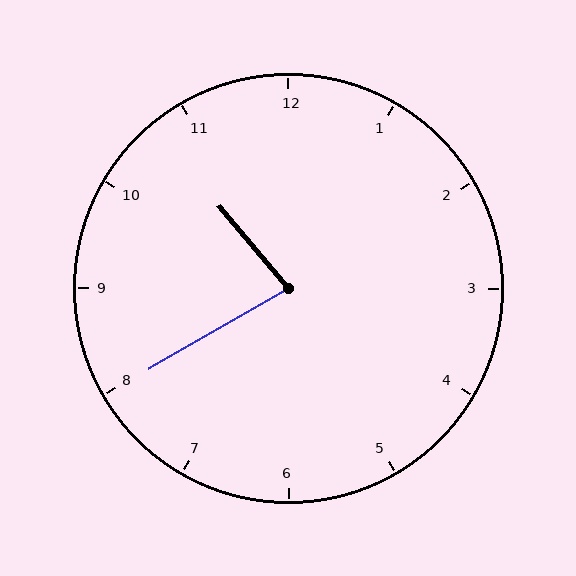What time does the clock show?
10:40.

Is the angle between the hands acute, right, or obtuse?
It is acute.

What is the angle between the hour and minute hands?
Approximately 80 degrees.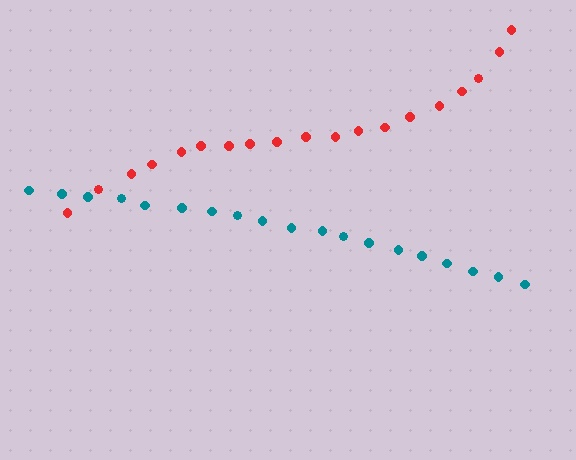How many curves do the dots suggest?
There are 2 distinct paths.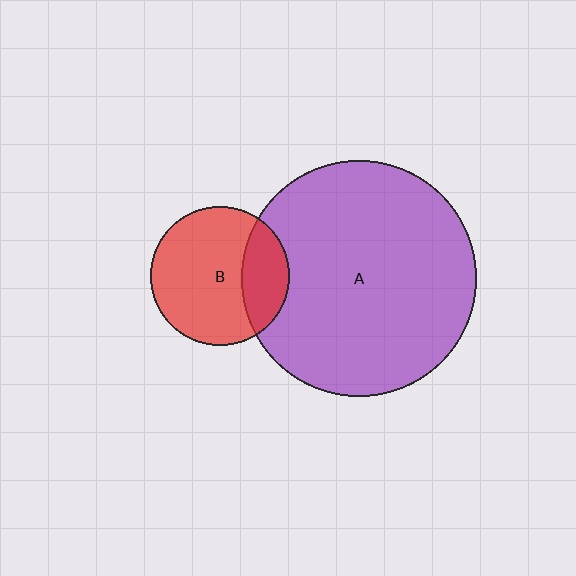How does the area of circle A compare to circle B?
Approximately 2.9 times.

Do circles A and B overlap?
Yes.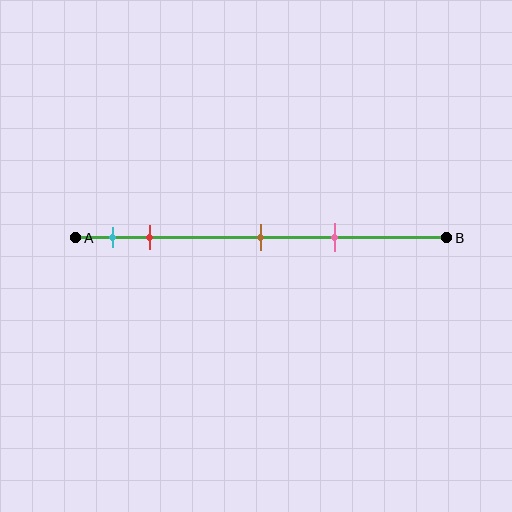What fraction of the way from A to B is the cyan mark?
The cyan mark is approximately 10% (0.1) of the way from A to B.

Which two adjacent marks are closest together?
The cyan and red marks are the closest adjacent pair.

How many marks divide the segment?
There are 4 marks dividing the segment.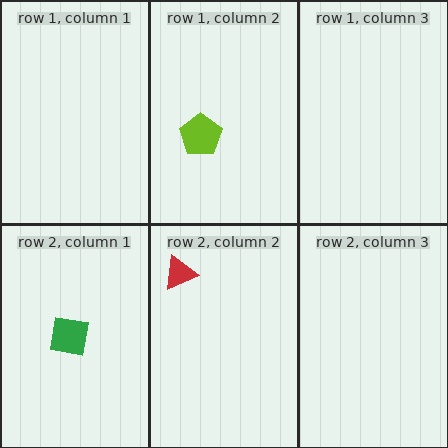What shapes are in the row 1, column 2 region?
The lime pentagon.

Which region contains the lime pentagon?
The row 1, column 2 region.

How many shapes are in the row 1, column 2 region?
1.